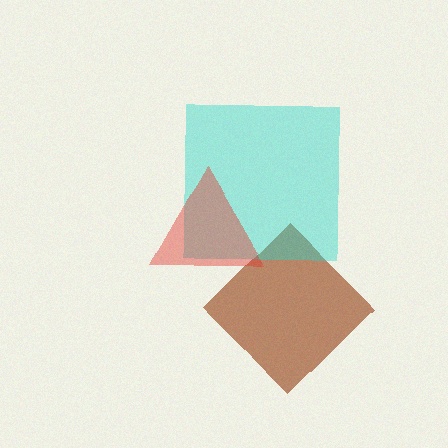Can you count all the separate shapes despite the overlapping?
Yes, there are 3 separate shapes.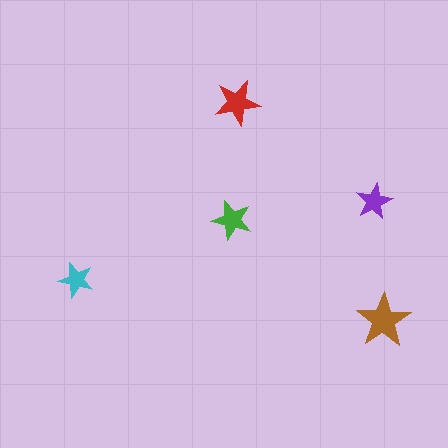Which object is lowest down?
The brown star is bottommost.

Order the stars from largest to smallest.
the brown one, the red one, the green one, the purple one, the cyan one.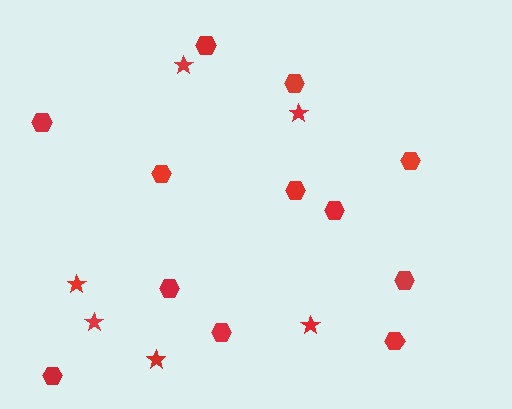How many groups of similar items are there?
There are 2 groups: one group of stars (6) and one group of hexagons (12).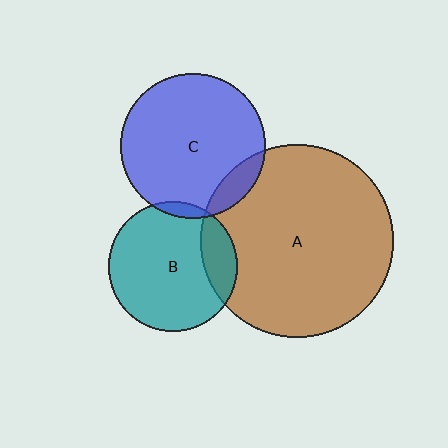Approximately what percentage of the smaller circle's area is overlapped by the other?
Approximately 10%.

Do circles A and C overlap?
Yes.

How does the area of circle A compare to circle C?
Approximately 1.8 times.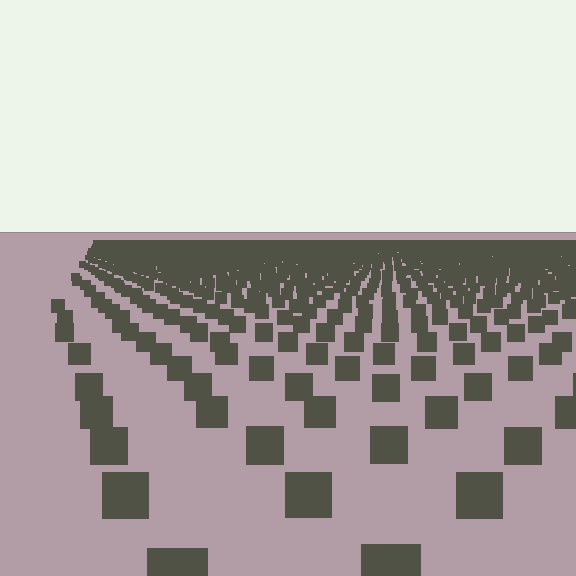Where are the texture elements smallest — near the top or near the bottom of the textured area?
Near the top.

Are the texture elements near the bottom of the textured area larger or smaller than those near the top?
Larger. Near the bottom, elements are closer to the viewer and appear at a bigger on-screen size.